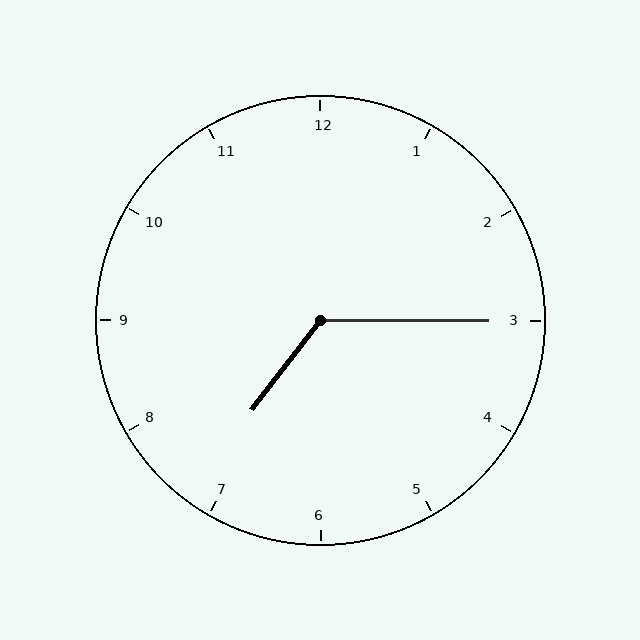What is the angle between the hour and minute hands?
Approximately 128 degrees.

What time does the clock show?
7:15.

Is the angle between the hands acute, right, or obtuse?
It is obtuse.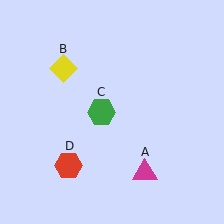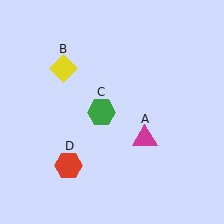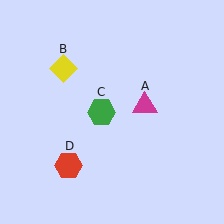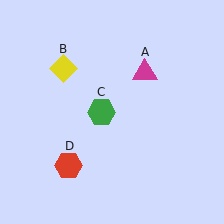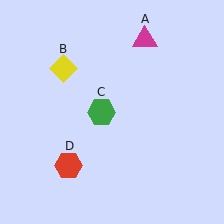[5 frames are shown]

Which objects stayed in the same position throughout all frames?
Yellow diamond (object B) and green hexagon (object C) and red hexagon (object D) remained stationary.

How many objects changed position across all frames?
1 object changed position: magenta triangle (object A).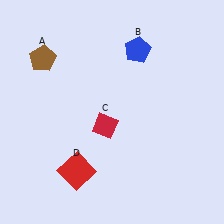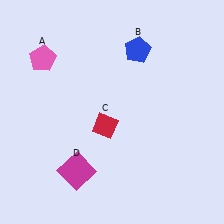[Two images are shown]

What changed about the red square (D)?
In Image 1, D is red. In Image 2, it changed to magenta.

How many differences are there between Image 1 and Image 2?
There are 2 differences between the two images.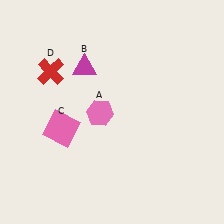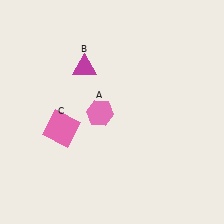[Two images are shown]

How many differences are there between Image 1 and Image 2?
There is 1 difference between the two images.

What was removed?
The red cross (D) was removed in Image 2.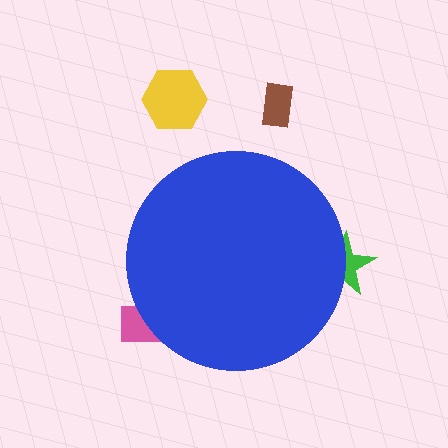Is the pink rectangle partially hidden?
Yes, the pink rectangle is partially hidden behind the blue circle.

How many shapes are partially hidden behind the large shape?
2 shapes are partially hidden.